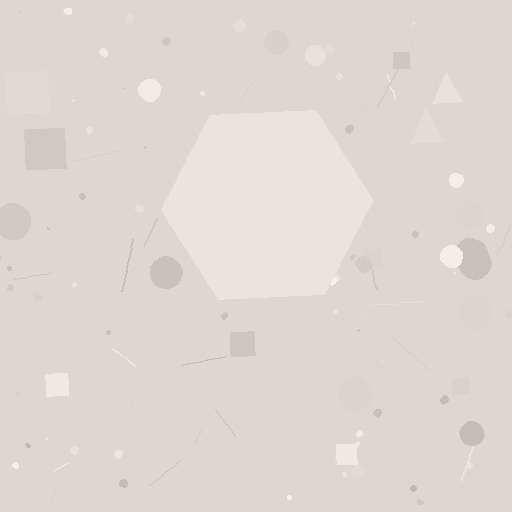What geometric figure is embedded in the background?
A hexagon is embedded in the background.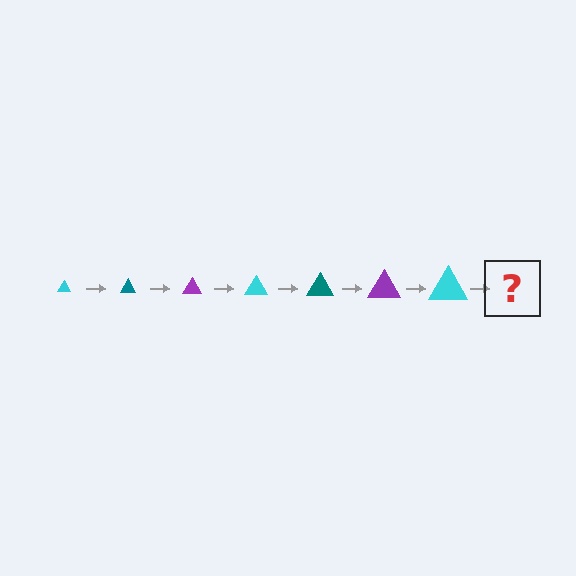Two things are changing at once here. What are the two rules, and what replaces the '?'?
The two rules are that the triangle grows larger each step and the color cycles through cyan, teal, and purple. The '?' should be a teal triangle, larger than the previous one.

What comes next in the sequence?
The next element should be a teal triangle, larger than the previous one.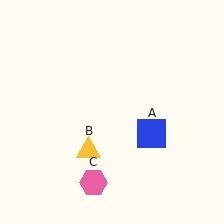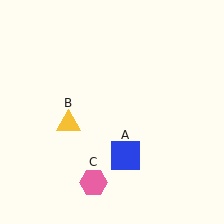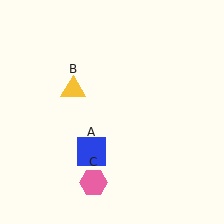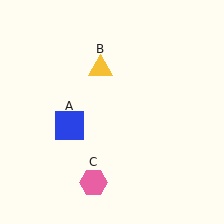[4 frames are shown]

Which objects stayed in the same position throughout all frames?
Pink hexagon (object C) remained stationary.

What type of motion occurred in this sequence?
The blue square (object A), yellow triangle (object B) rotated clockwise around the center of the scene.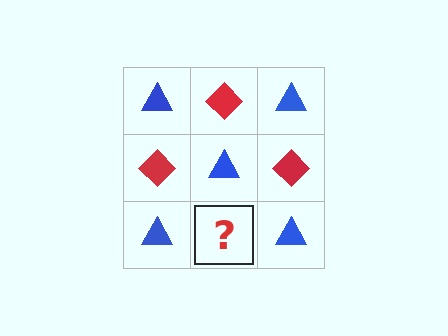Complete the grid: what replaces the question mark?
The question mark should be replaced with a red diamond.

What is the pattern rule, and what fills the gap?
The rule is that it alternates blue triangle and red diamond in a checkerboard pattern. The gap should be filled with a red diamond.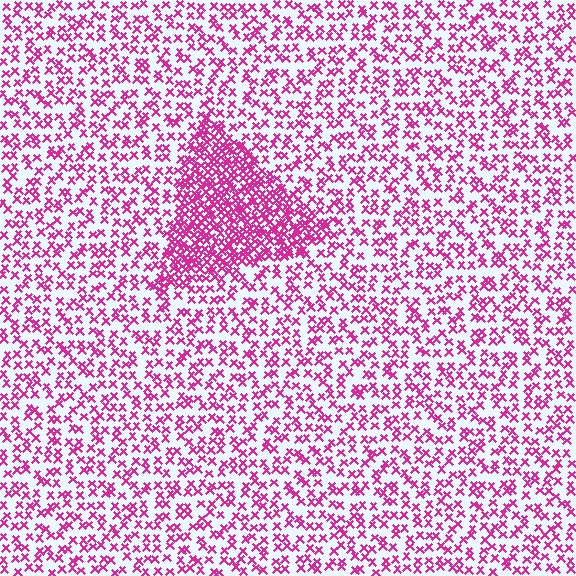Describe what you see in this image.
The image contains small magenta elements arranged at two different densities. A triangle-shaped region is visible where the elements are more densely packed than the surrounding area.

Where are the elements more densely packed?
The elements are more densely packed inside the triangle boundary.